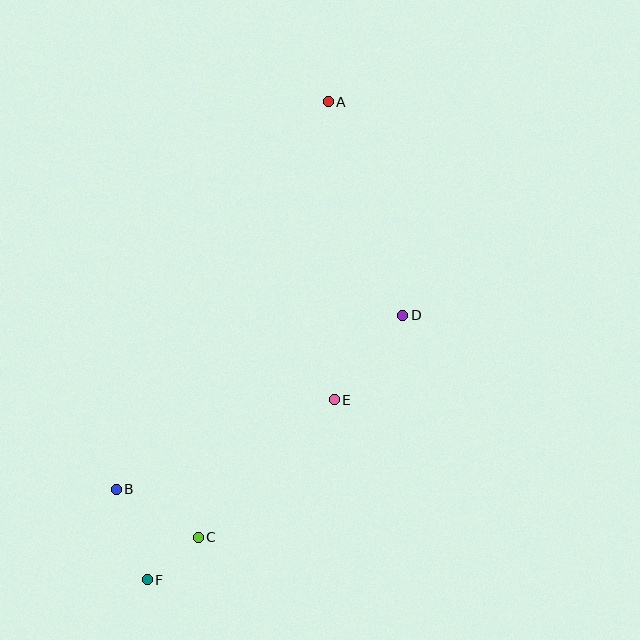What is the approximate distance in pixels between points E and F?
The distance between E and F is approximately 260 pixels.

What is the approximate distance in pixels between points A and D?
The distance between A and D is approximately 226 pixels.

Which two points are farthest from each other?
Points A and F are farthest from each other.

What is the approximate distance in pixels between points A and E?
The distance between A and E is approximately 298 pixels.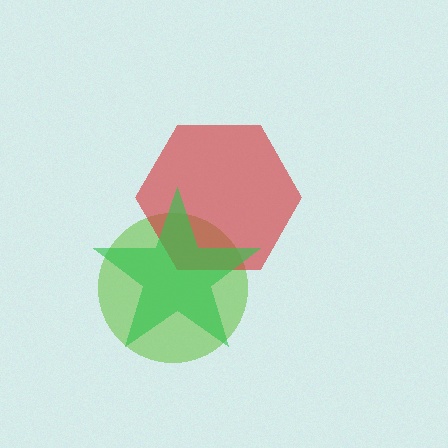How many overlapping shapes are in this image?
There are 3 overlapping shapes in the image.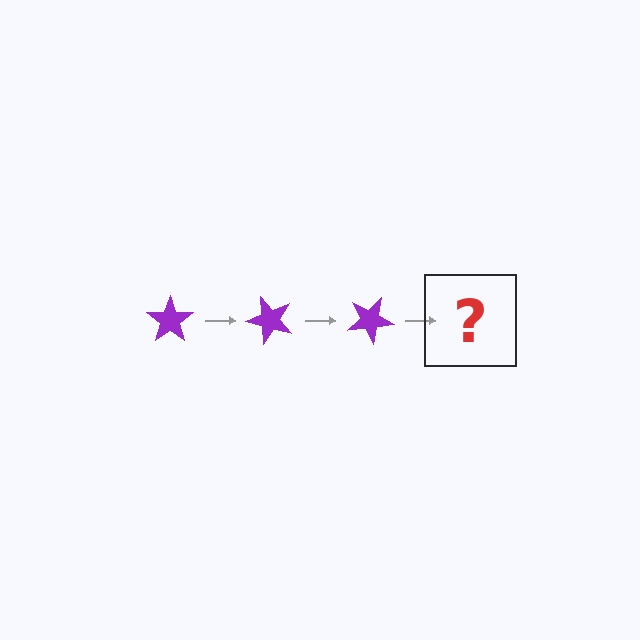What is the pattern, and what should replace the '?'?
The pattern is that the star rotates 50 degrees each step. The '?' should be a purple star rotated 150 degrees.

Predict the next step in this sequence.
The next step is a purple star rotated 150 degrees.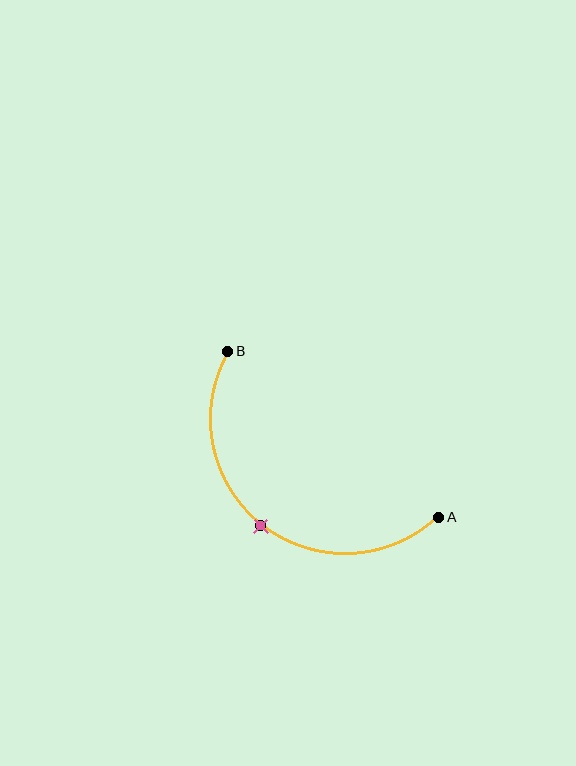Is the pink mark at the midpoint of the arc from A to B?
Yes. The pink mark lies on the arc at equal arc-length from both A and B — it is the arc midpoint.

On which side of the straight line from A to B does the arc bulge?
The arc bulges below and to the left of the straight line connecting A and B.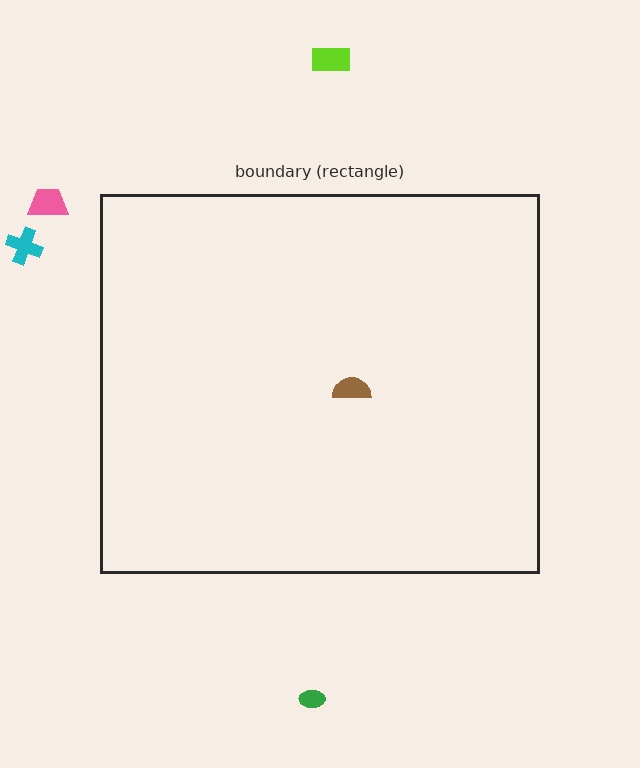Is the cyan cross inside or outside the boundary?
Outside.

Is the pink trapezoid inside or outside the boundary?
Outside.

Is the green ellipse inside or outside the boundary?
Outside.